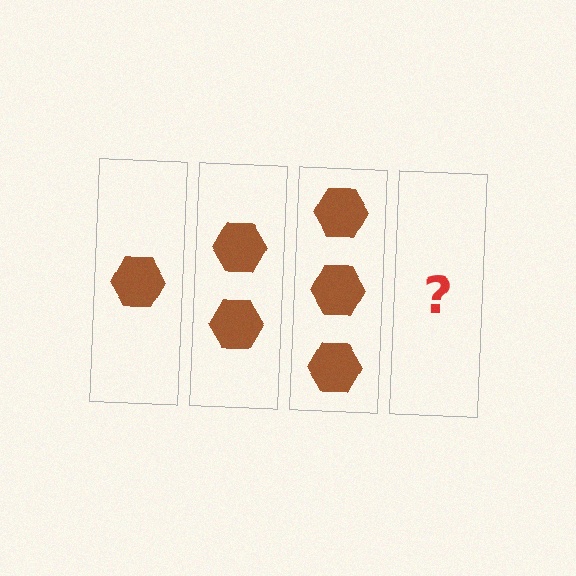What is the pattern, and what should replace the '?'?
The pattern is that each step adds one more hexagon. The '?' should be 4 hexagons.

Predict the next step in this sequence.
The next step is 4 hexagons.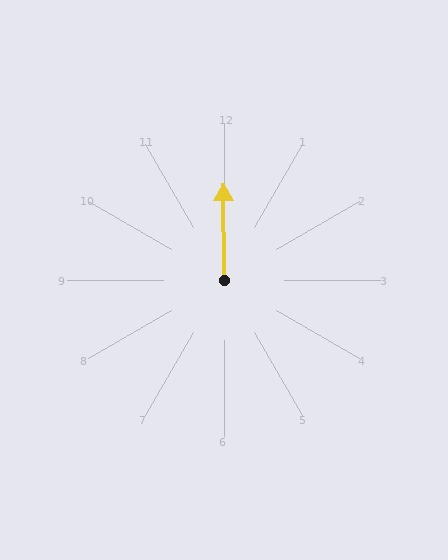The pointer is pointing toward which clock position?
Roughly 12 o'clock.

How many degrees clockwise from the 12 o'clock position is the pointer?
Approximately 360 degrees.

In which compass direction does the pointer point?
North.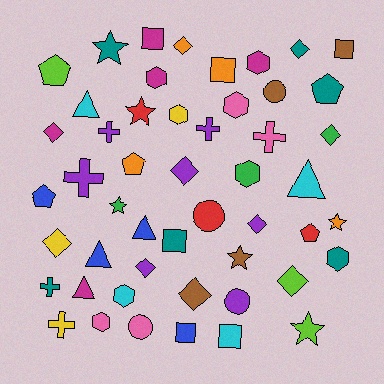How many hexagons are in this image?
There are 8 hexagons.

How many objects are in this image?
There are 50 objects.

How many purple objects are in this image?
There are 7 purple objects.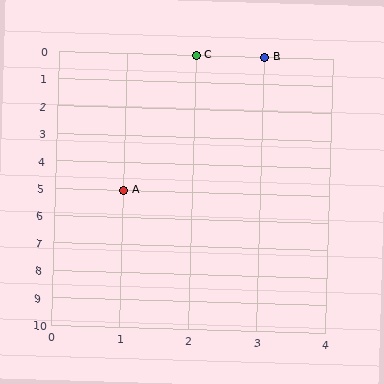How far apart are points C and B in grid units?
Points C and B are 1 column apart.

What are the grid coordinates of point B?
Point B is at grid coordinates (3, 0).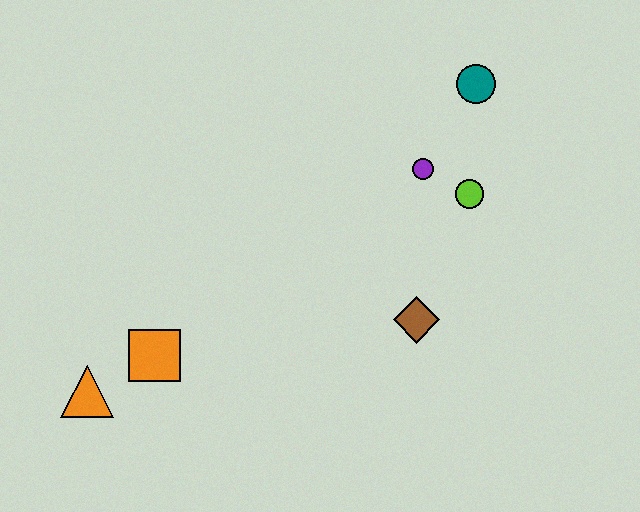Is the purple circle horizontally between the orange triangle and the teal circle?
Yes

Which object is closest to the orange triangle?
The orange square is closest to the orange triangle.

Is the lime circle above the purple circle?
No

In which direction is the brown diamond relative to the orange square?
The brown diamond is to the right of the orange square.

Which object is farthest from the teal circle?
The orange triangle is farthest from the teal circle.